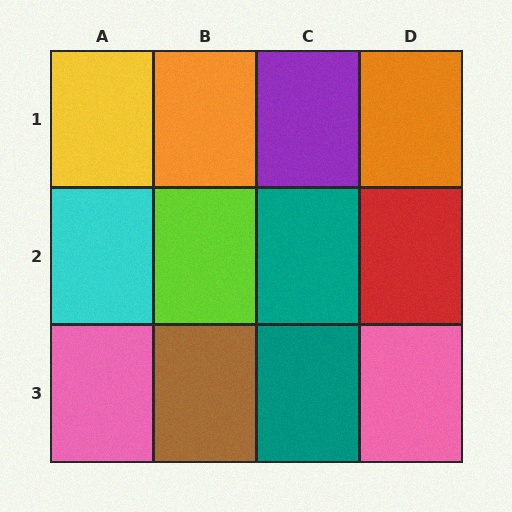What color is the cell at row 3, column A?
Pink.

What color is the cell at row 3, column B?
Brown.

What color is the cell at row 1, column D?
Orange.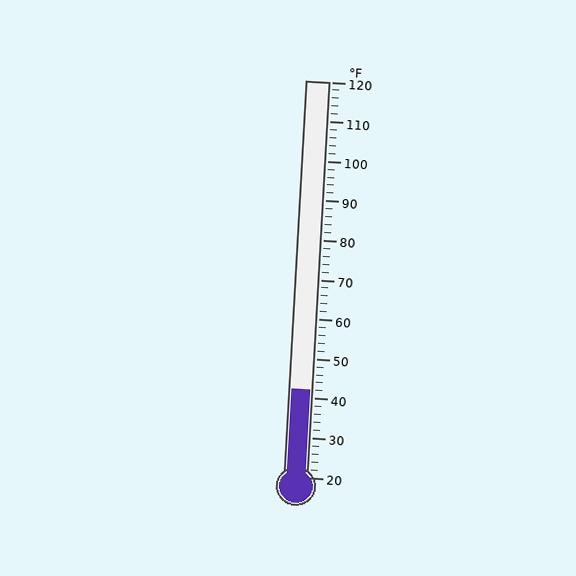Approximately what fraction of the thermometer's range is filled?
The thermometer is filled to approximately 20% of its range.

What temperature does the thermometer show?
The thermometer shows approximately 42°F.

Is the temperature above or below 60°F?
The temperature is below 60°F.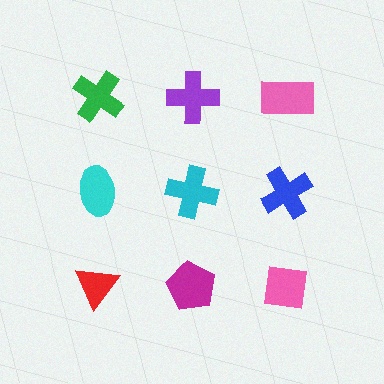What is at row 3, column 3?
A pink square.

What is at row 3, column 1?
A red triangle.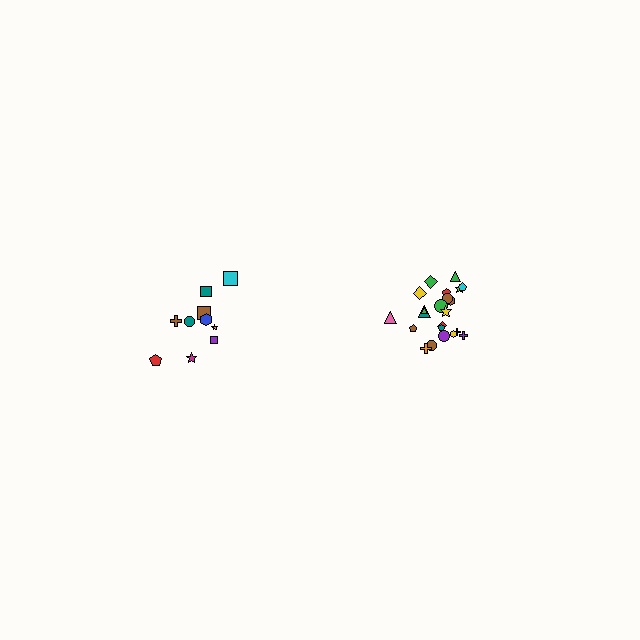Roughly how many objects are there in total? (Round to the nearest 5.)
Roughly 30 objects in total.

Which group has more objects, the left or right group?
The right group.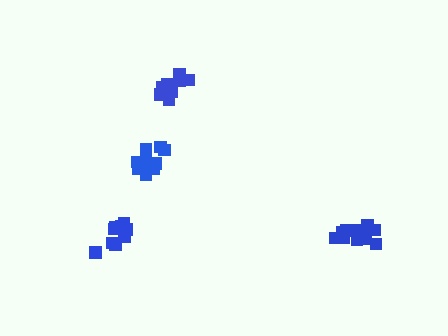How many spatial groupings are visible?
There are 4 spatial groupings.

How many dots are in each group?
Group 1: 8 dots, Group 2: 11 dots, Group 3: 13 dots, Group 4: 10 dots (42 total).